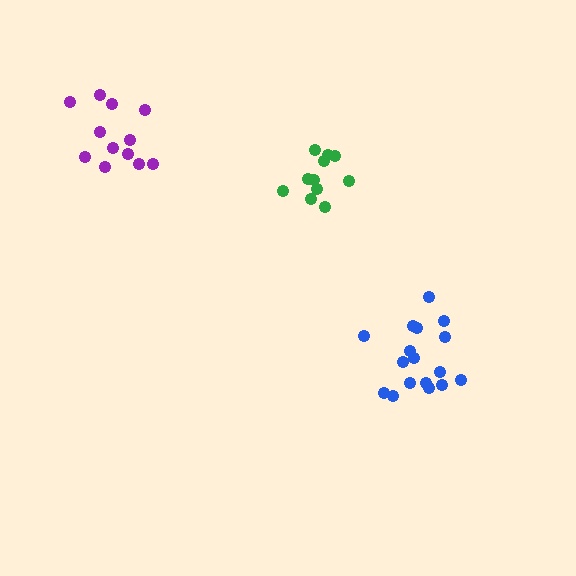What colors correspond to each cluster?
The clusters are colored: blue, green, purple.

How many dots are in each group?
Group 1: 17 dots, Group 2: 11 dots, Group 3: 12 dots (40 total).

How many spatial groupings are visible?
There are 3 spatial groupings.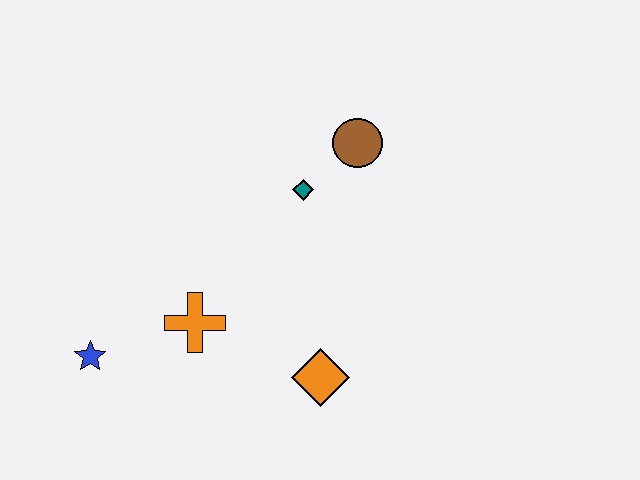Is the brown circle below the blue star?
No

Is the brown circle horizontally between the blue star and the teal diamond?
No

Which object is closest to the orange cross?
The blue star is closest to the orange cross.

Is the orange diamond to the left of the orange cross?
No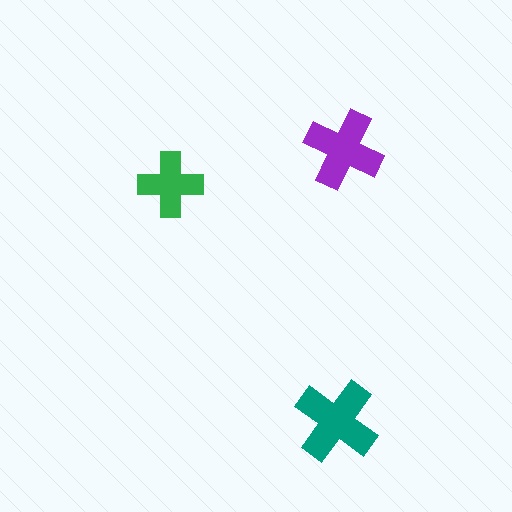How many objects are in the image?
There are 3 objects in the image.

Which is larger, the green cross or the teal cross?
The teal one.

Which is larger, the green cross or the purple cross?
The purple one.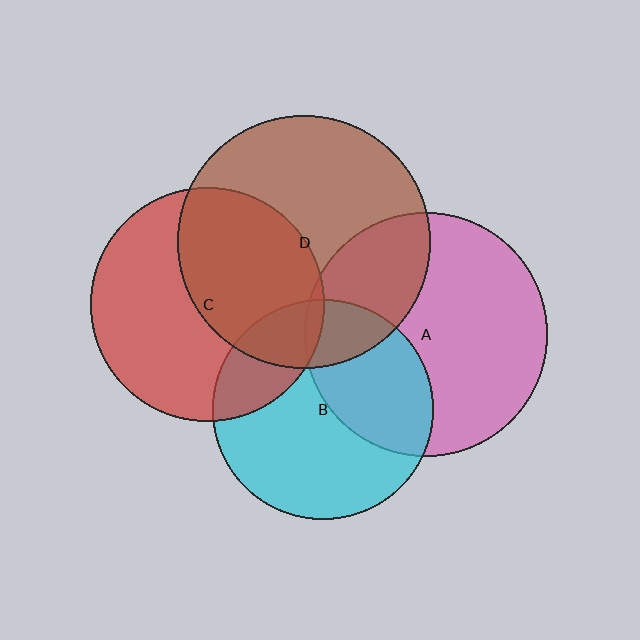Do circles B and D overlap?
Yes.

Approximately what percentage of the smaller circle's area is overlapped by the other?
Approximately 20%.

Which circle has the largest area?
Circle D (brown).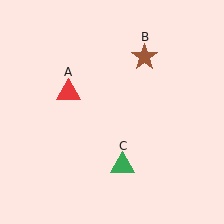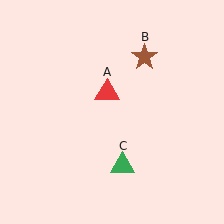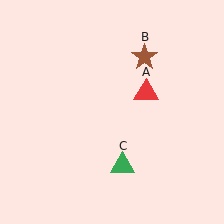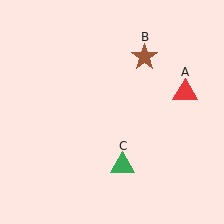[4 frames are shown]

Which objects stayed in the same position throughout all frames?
Brown star (object B) and green triangle (object C) remained stationary.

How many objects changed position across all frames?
1 object changed position: red triangle (object A).